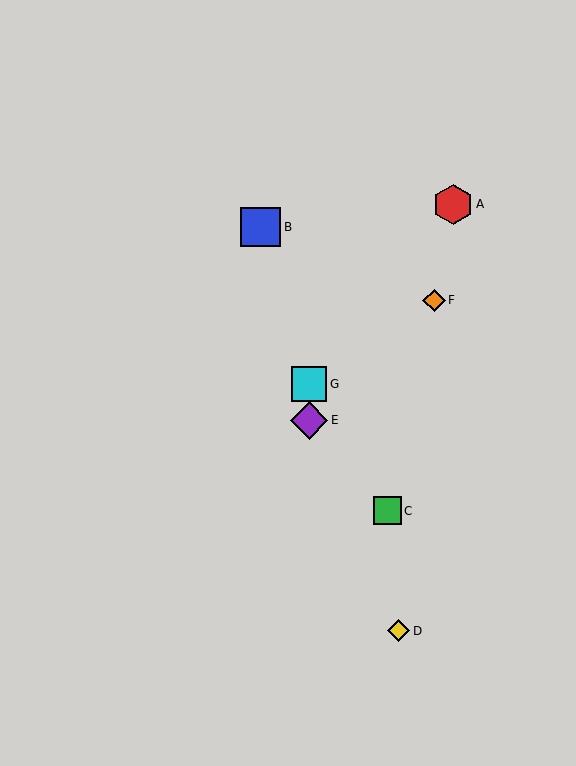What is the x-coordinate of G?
Object G is at x≈309.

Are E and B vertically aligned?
No, E is at x≈309 and B is at x≈261.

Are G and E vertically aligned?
Yes, both are at x≈309.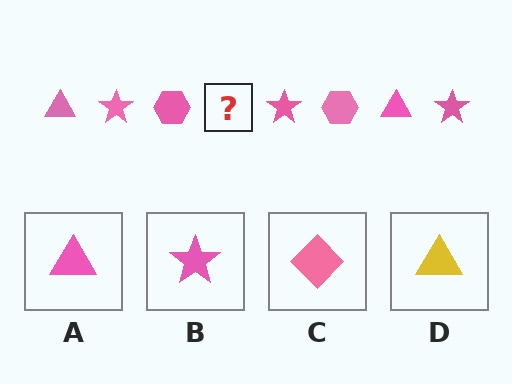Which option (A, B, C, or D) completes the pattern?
A.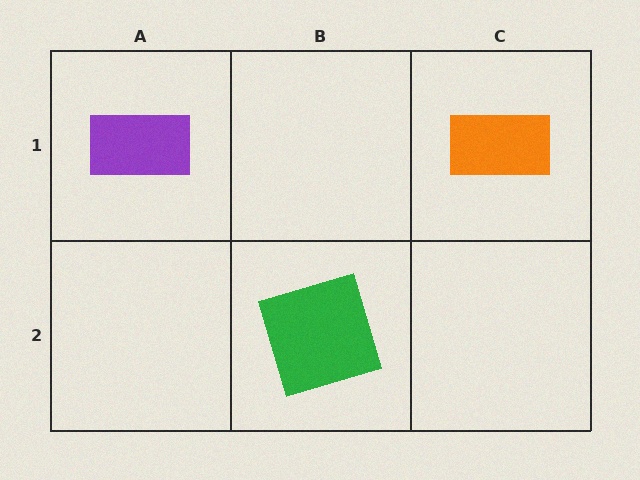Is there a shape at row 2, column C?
No, that cell is empty.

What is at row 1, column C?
An orange rectangle.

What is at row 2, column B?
A green square.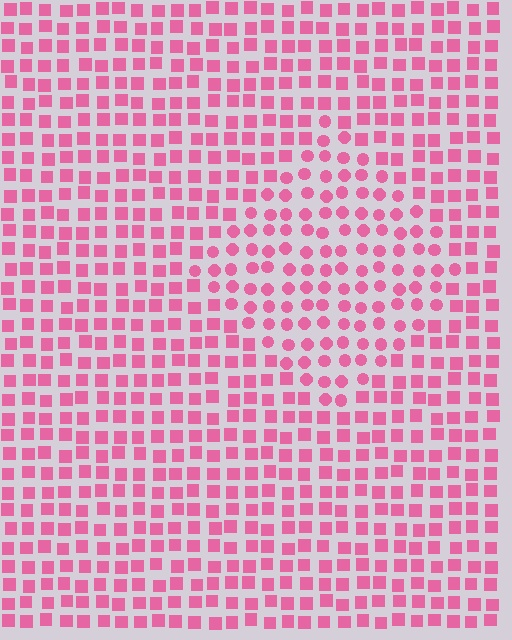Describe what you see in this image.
The image is filled with small pink elements arranged in a uniform grid. A diamond-shaped region contains circles, while the surrounding area contains squares. The boundary is defined purely by the change in element shape.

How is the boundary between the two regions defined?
The boundary is defined by a change in element shape: circles inside vs. squares outside. All elements share the same color and spacing.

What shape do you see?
I see a diamond.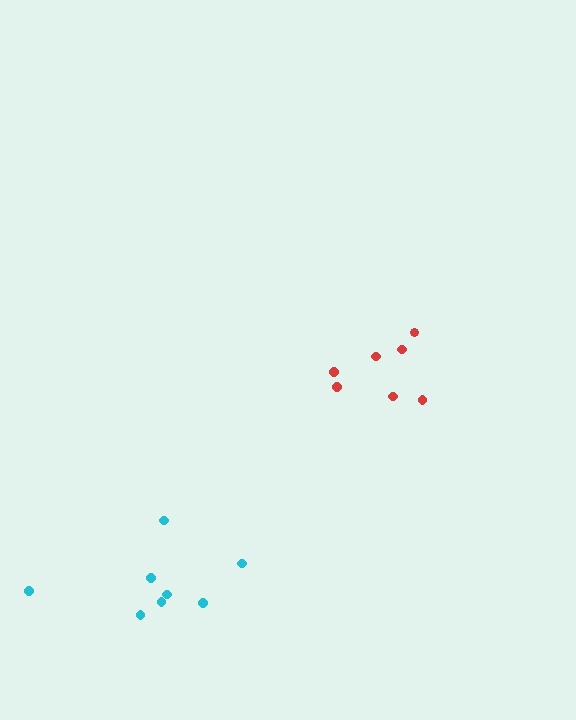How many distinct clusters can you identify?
There are 2 distinct clusters.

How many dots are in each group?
Group 1: 7 dots, Group 2: 8 dots (15 total).